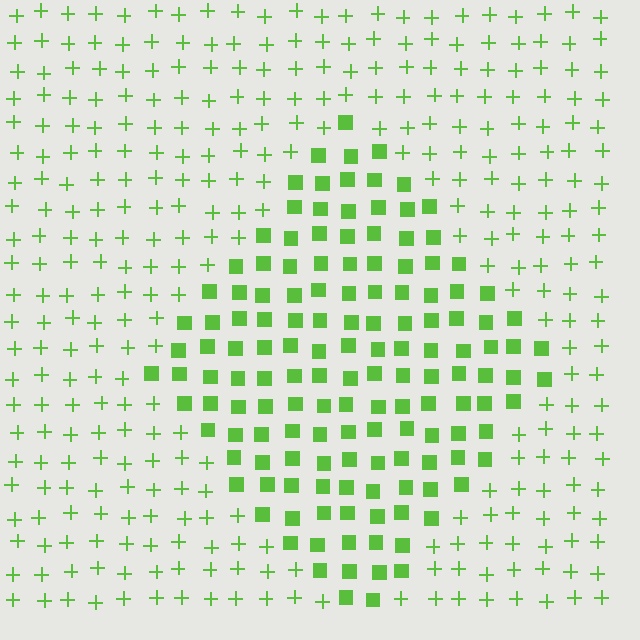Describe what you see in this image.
The image is filled with small lime elements arranged in a uniform grid. A diamond-shaped region contains squares, while the surrounding area contains plus signs. The boundary is defined purely by the change in element shape.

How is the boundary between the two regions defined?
The boundary is defined by a change in element shape: squares inside vs. plus signs outside. All elements share the same color and spacing.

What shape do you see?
I see a diamond.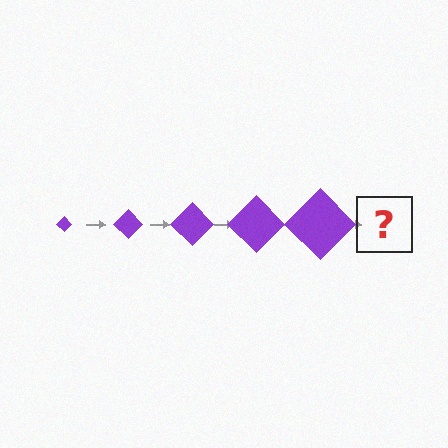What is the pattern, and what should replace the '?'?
The pattern is that the diamond gets progressively larger each step. The '?' should be a purple diamond, larger than the previous one.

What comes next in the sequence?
The next element should be a purple diamond, larger than the previous one.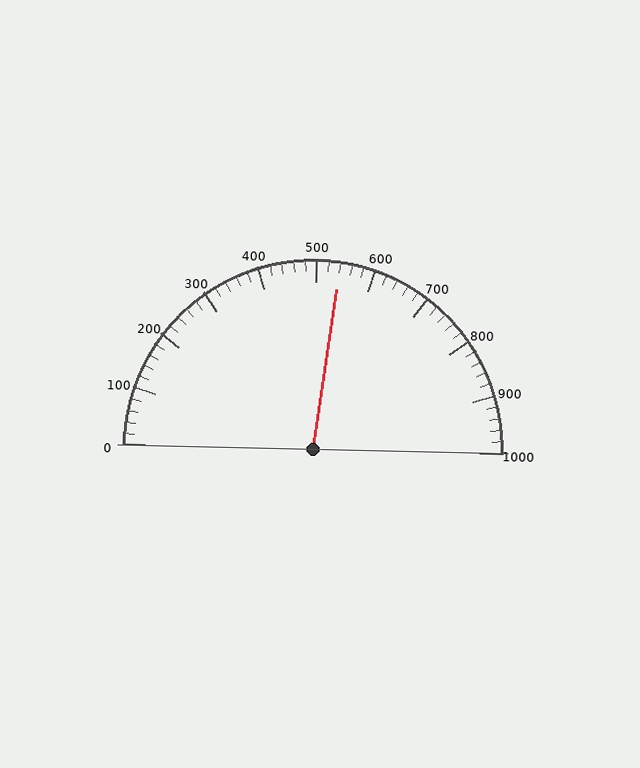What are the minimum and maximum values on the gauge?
The gauge ranges from 0 to 1000.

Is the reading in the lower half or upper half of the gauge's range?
The reading is in the upper half of the range (0 to 1000).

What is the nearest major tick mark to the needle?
The nearest major tick mark is 500.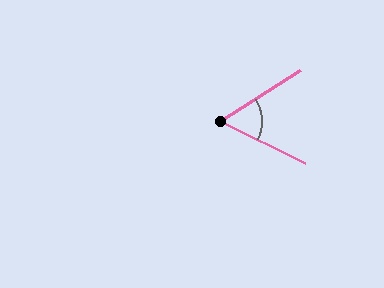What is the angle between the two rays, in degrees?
Approximately 59 degrees.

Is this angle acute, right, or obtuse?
It is acute.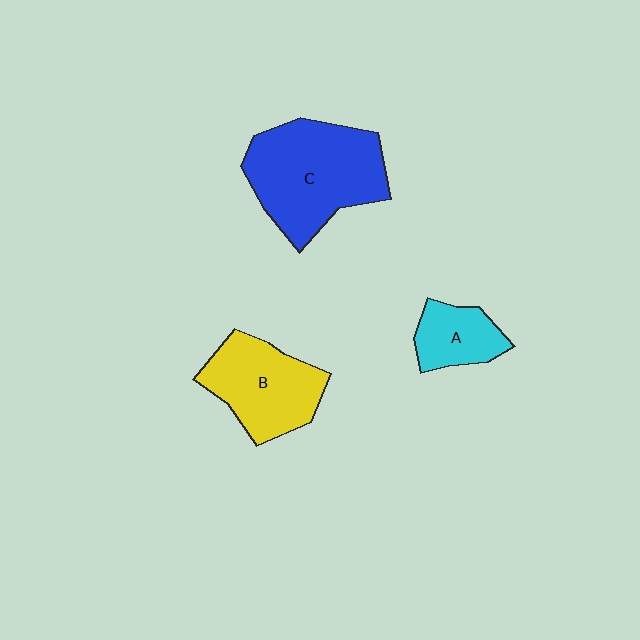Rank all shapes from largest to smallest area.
From largest to smallest: C (blue), B (yellow), A (cyan).